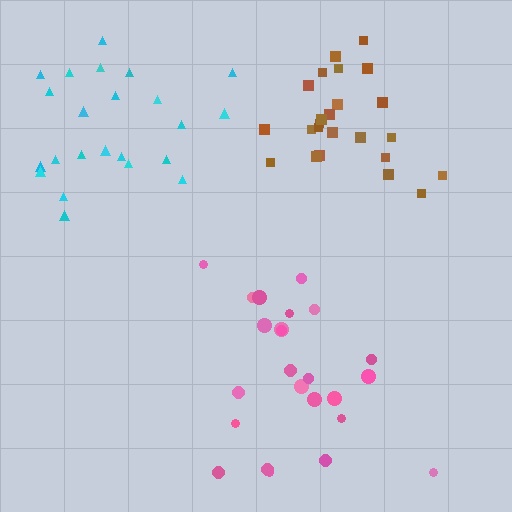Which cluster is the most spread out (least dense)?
Pink.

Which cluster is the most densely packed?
Brown.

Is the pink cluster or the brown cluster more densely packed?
Brown.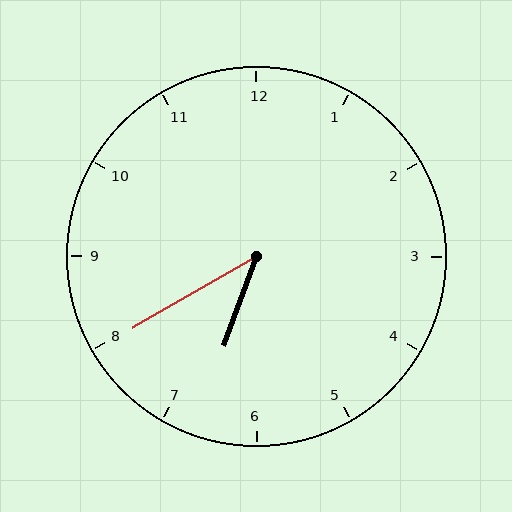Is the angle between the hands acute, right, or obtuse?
It is acute.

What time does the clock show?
6:40.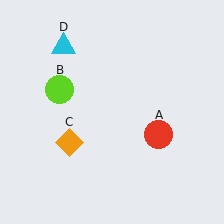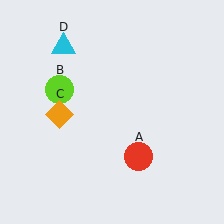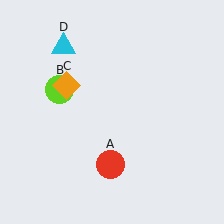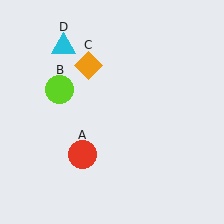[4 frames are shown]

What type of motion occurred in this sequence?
The red circle (object A), orange diamond (object C) rotated clockwise around the center of the scene.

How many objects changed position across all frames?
2 objects changed position: red circle (object A), orange diamond (object C).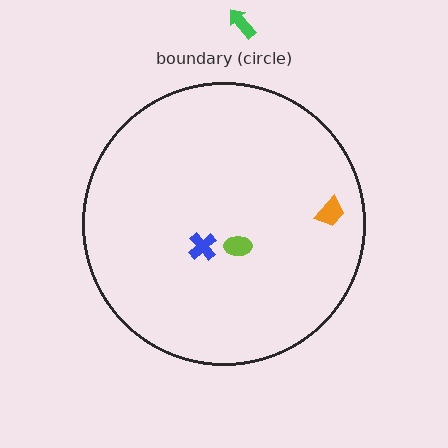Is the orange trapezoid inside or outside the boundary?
Inside.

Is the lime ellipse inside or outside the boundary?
Inside.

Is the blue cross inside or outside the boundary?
Inside.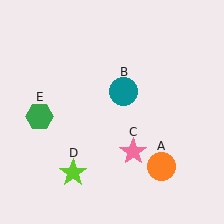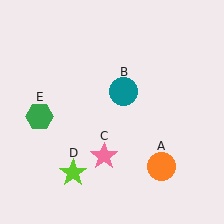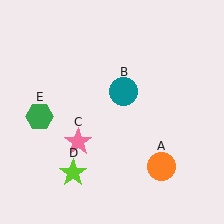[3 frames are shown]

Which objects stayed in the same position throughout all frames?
Orange circle (object A) and teal circle (object B) and lime star (object D) and green hexagon (object E) remained stationary.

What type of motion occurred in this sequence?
The pink star (object C) rotated clockwise around the center of the scene.